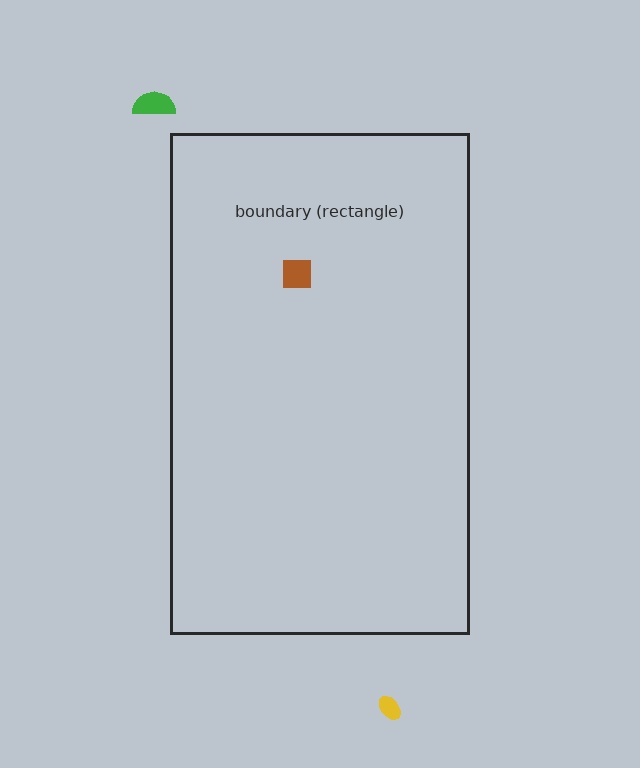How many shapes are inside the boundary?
1 inside, 2 outside.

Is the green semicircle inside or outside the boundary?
Outside.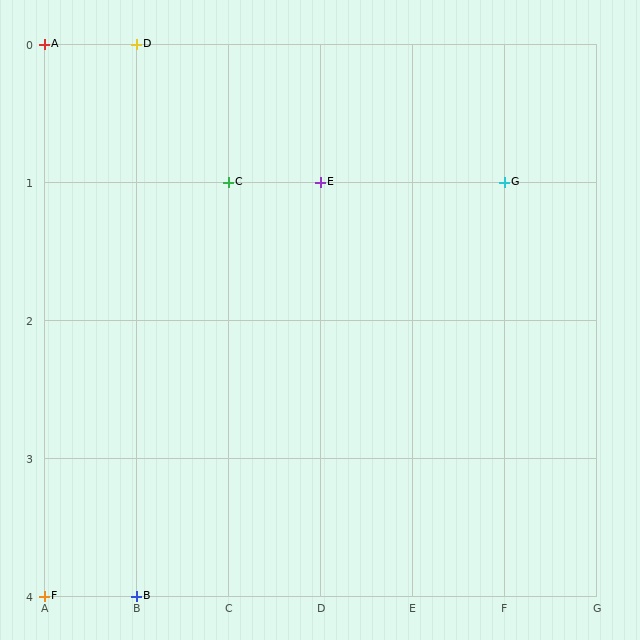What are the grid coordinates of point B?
Point B is at grid coordinates (B, 4).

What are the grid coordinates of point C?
Point C is at grid coordinates (C, 1).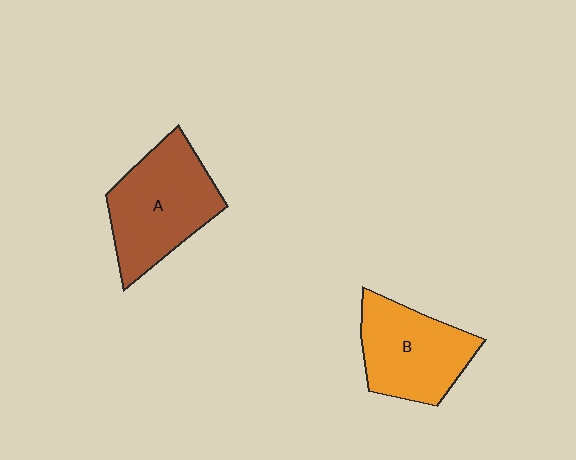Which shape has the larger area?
Shape A (brown).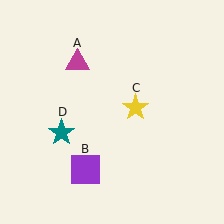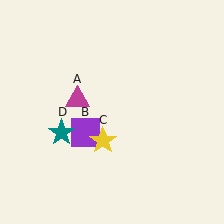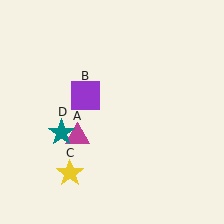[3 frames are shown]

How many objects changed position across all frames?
3 objects changed position: magenta triangle (object A), purple square (object B), yellow star (object C).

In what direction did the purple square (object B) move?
The purple square (object B) moved up.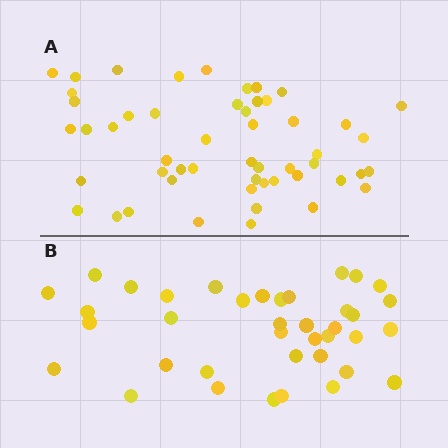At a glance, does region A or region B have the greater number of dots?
Region A (the top region) has more dots.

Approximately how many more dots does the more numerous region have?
Region A has approximately 15 more dots than region B.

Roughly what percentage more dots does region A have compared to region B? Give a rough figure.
About 35% more.